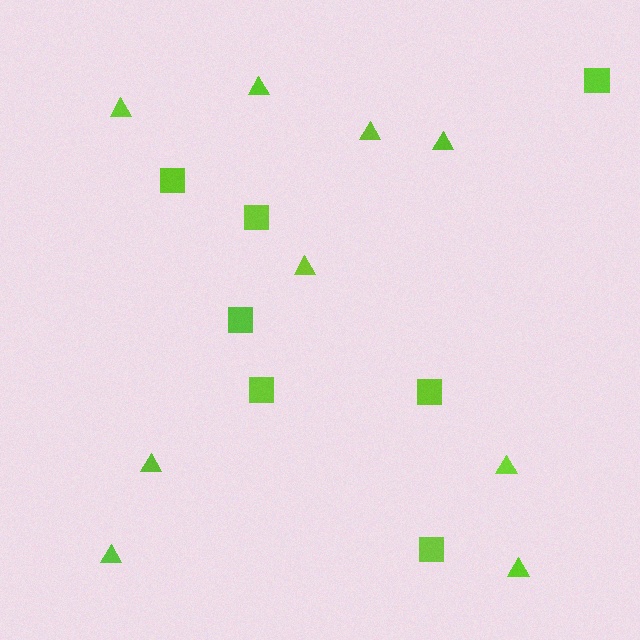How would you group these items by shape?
There are 2 groups: one group of triangles (9) and one group of squares (7).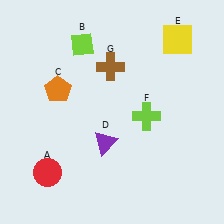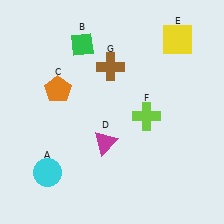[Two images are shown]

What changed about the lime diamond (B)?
In Image 1, B is lime. In Image 2, it changed to green.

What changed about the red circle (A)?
In Image 1, A is red. In Image 2, it changed to cyan.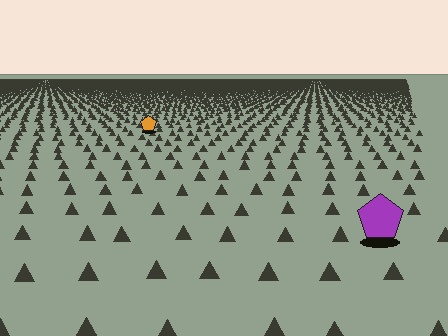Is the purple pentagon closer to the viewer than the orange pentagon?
Yes. The purple pentagon is closer — you can tell from the texture gradient: the ground texture is coarser near it.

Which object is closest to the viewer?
The purple pentagon is closest. The texture marks near it are larger and more spread out.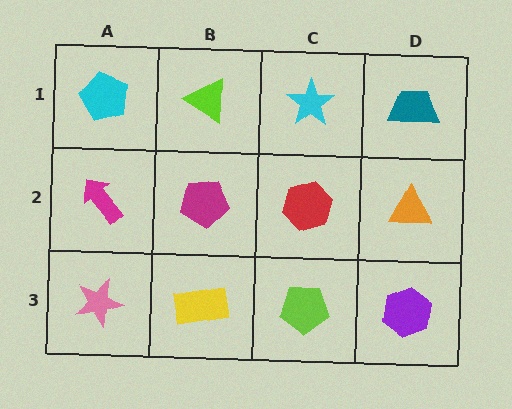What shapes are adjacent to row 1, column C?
A red hexagon (row 2, column C), a lime triangle (row 1, column B), a teal trapezoid (row 1, column D).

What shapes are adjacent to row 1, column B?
A magenta pentagon (row 2, column B), a cyan pentagon (row 1, column A), a cyan star (row 1, column C).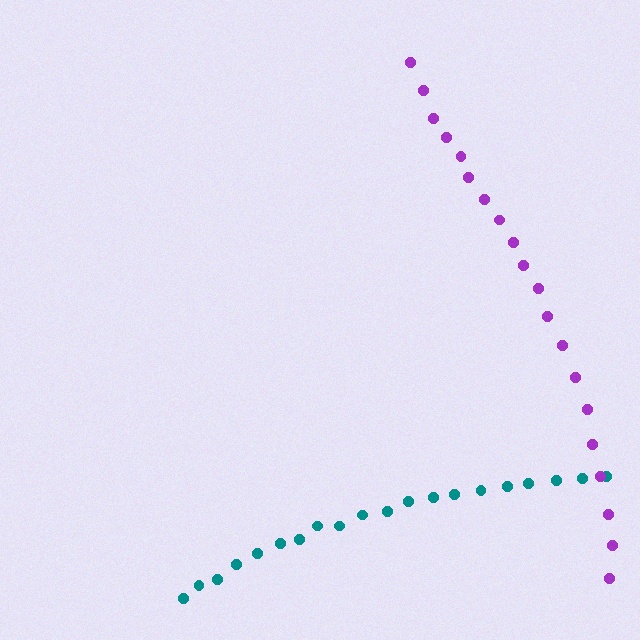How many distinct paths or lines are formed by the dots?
There are 2 distinct paths.